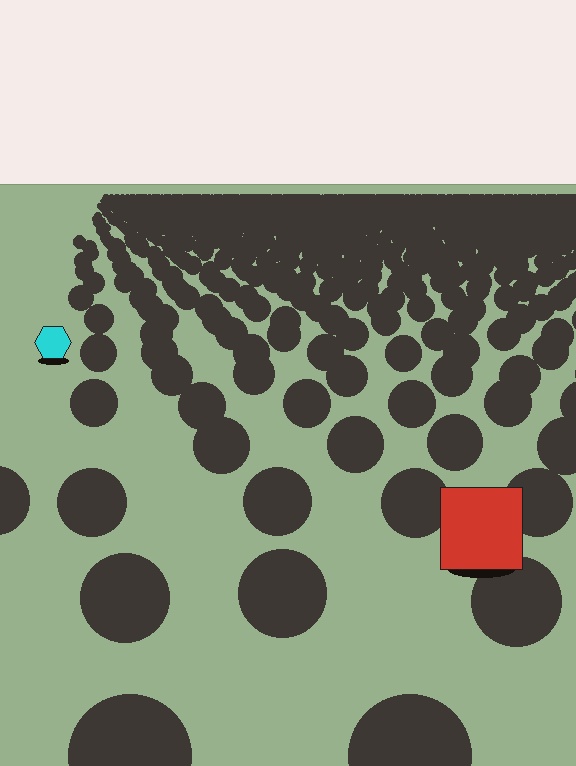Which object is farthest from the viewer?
The cyan hexagon is farthest from the viewer. It appears smaller and the ground texture around it is denser.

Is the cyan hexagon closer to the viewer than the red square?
No. The red square is closer — you can tell from the texture gradient: the ground texture is coarser near it.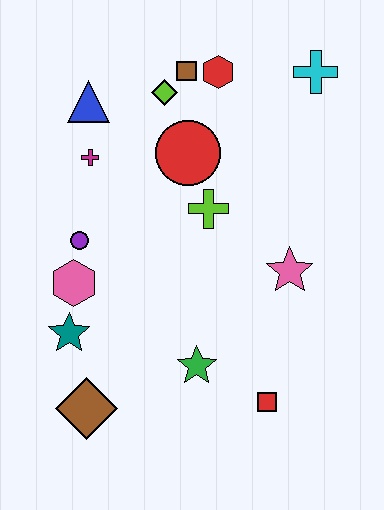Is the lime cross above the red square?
Yes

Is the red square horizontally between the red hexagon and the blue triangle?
No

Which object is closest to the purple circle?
The pink hexagon is closest to the purple circle.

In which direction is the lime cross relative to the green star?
The lime cross is above the green star.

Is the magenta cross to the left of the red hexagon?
Yes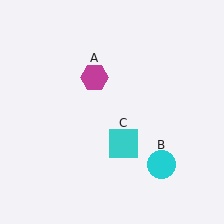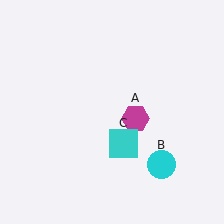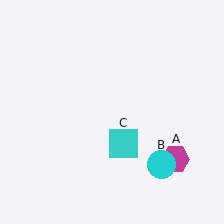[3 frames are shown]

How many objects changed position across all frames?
1 object changed position: magenta hexagon (object A).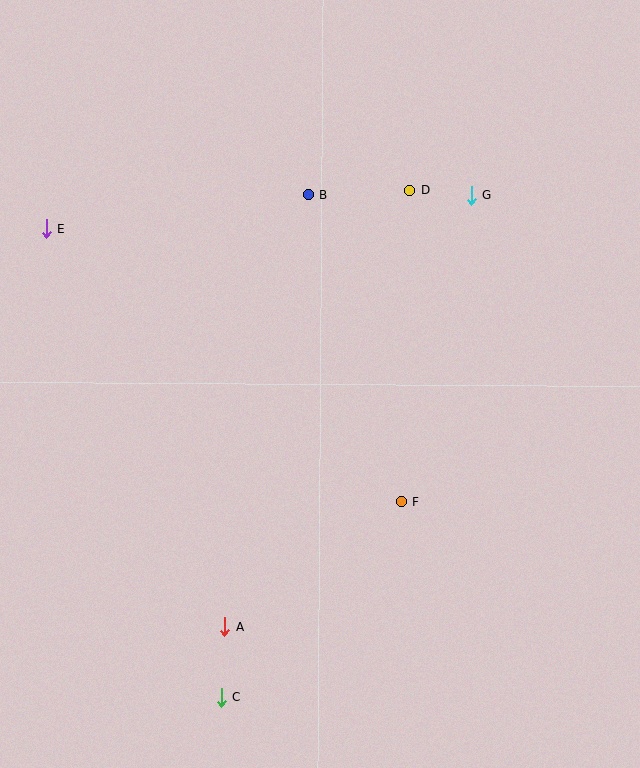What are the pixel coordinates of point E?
Point E is at (46, 229).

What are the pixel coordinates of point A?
Point A is at (225, 627).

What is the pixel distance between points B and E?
The distance between B and E is 264 pixels.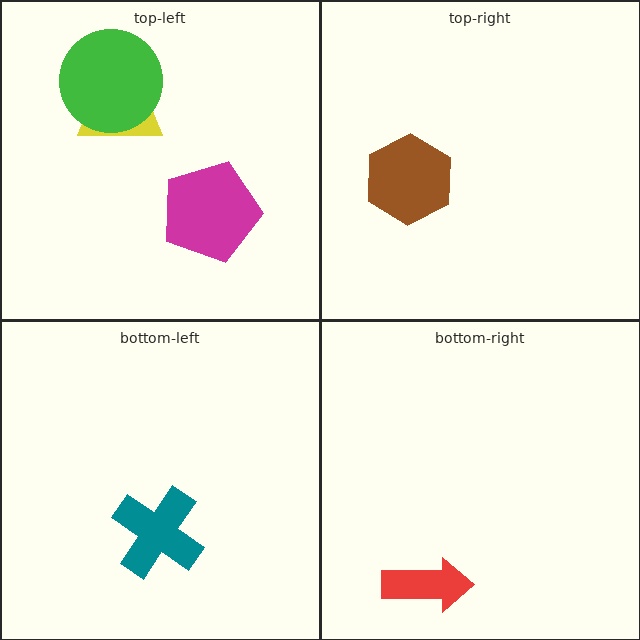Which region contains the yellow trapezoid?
The top-left region.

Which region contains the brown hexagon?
The top-right region.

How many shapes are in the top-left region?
3.